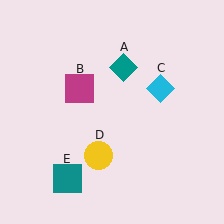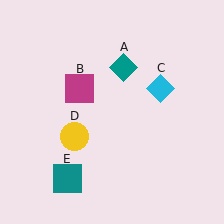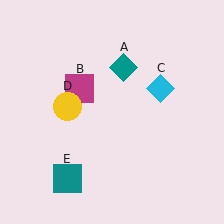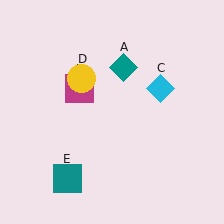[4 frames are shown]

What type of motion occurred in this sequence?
The yellow circle (object D) rotated clockwise around the center of the scene.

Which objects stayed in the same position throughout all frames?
Teal diamond (object A) and magenta square (object B) and cyan diamond (object C) and teal square (object E) remained stationary.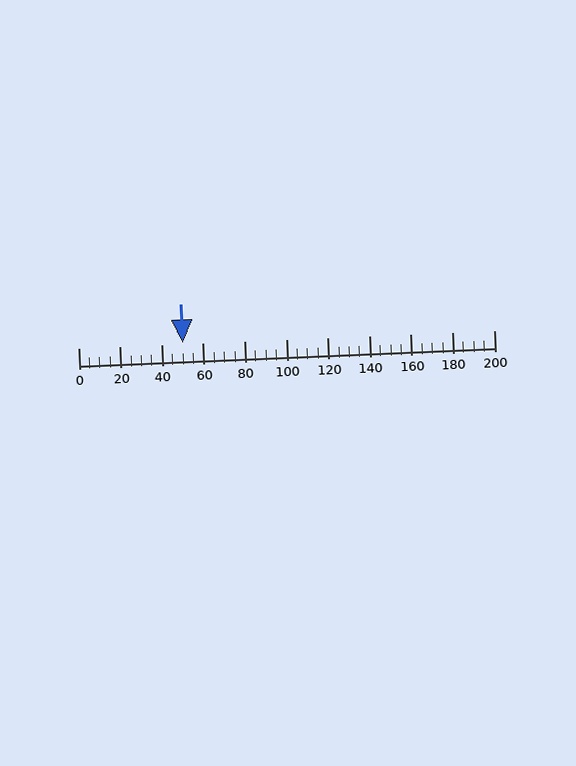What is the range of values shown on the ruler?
The ruler shows values from 0 to 200.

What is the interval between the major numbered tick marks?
The major tick marks are spaced 20 units apart.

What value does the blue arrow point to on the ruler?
The blue arrow points to approximately 50.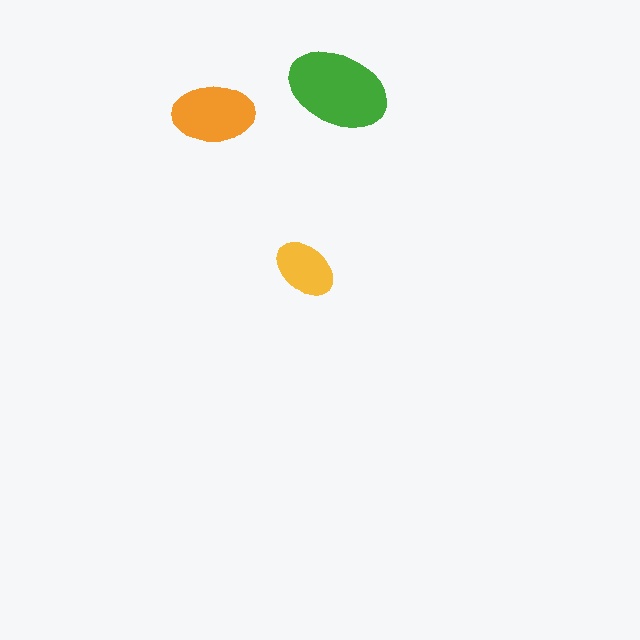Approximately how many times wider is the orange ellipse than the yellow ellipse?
About 1.5 times wider.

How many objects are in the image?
There are 3 objects in the image.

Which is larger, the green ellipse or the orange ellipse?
The green one.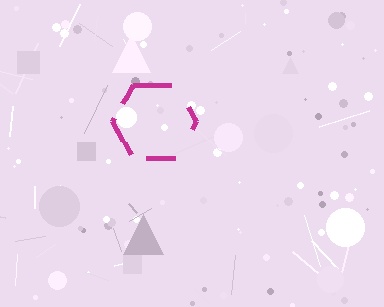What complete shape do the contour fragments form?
The contour fragments form a hexagon.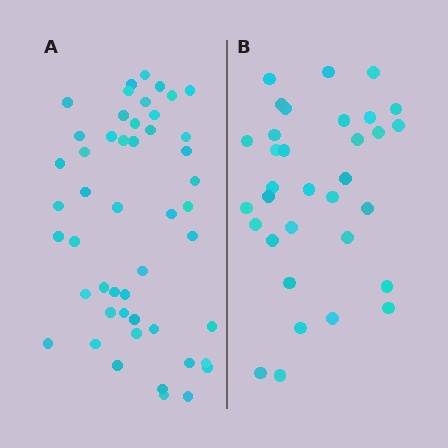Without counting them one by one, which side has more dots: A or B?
Region A (the left region) has more dots.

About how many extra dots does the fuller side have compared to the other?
Region A has approximately 15 more dots than region B.